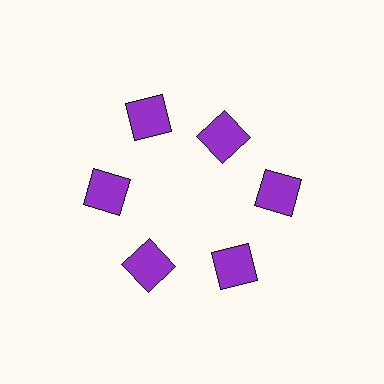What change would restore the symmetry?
The symmetry would be restored by moving it outward, back onto the ring so that all 6 squares sit at equal angles and equal distance from the center.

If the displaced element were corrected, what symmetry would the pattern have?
It would have 6-fold rotational symmetry — the pattern would map onto itself every 60 degrees.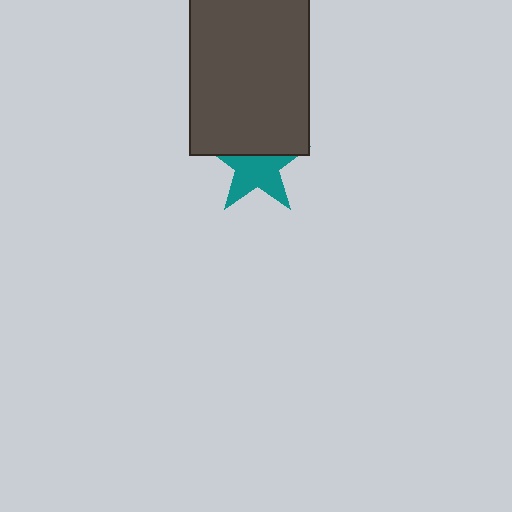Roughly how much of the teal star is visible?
About half of it is visible (roughly 62%).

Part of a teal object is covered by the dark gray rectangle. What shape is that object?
It is a star.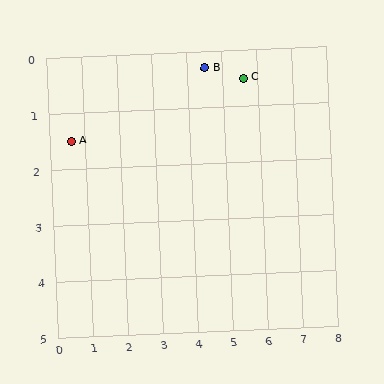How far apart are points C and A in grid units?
Points C and A are about 5.1 grid units apart.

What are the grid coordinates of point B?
Point B is at approximately (4.5, 0.3).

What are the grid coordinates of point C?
Point C is at approximately (5.6, 0.5).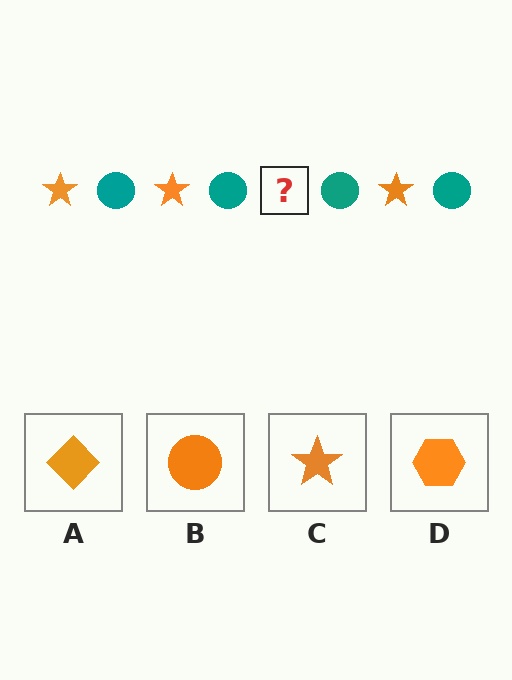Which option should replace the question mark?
Option C.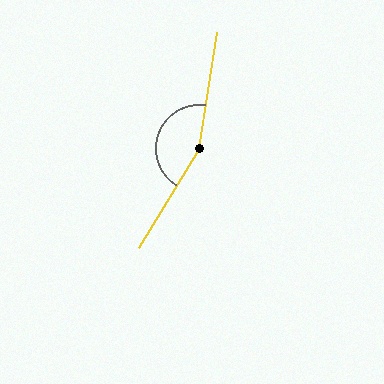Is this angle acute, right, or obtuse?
It is obtuse.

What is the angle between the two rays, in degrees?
Approximately 157 degrees.